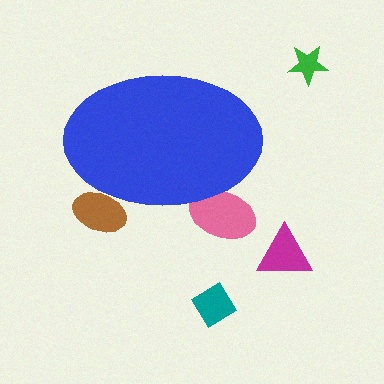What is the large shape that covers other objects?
A blue ellipse.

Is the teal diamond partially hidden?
No, the teal diamond is fully visible.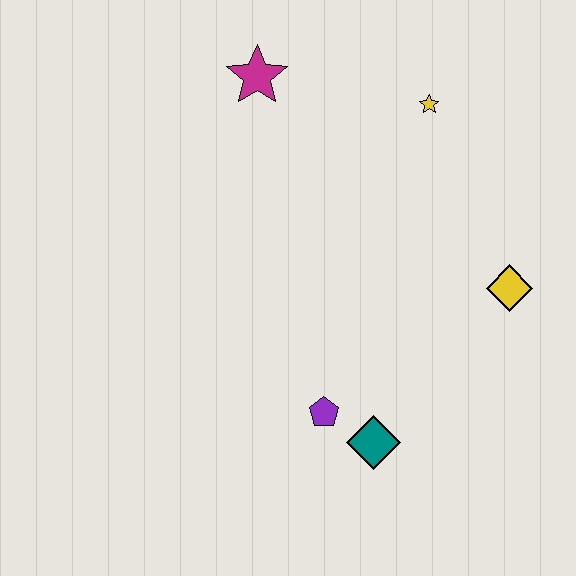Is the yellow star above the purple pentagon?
Yes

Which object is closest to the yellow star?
The magenta star is closest to the yellow star.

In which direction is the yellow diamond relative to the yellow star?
The yellow diamond is below the yellow star.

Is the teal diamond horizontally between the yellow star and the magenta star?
Yes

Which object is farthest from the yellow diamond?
The magenta star is farthest from the yellow diamond.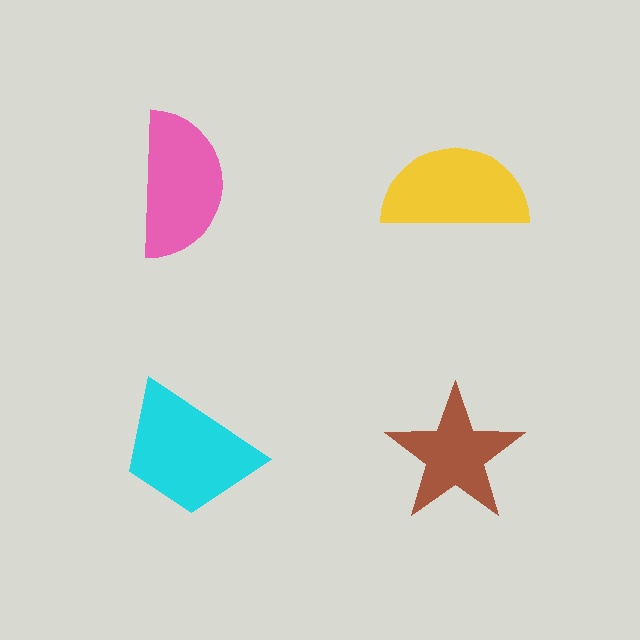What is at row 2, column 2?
A brown star.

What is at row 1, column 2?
A yellow semicircle.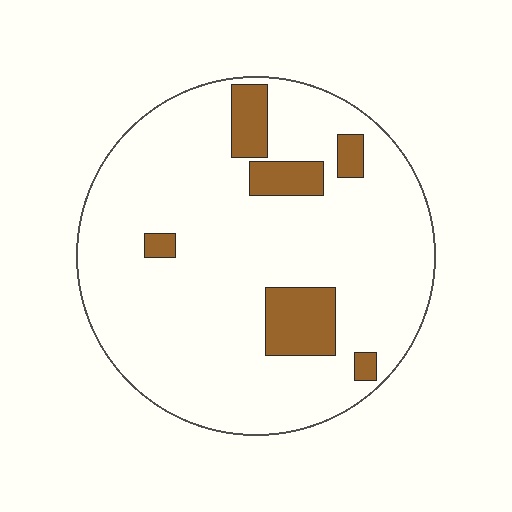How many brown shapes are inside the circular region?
6.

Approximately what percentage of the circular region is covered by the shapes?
Approximately 15%.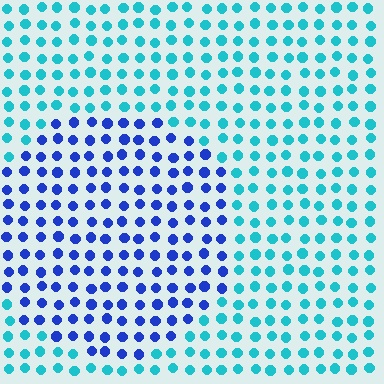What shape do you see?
I see a circle.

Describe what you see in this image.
The image is filled with small cyan elements in a uniform arrangement. A circle-shaped region is visible where the elements are tinted to a slightly different hue, forming a subtle color boundary.